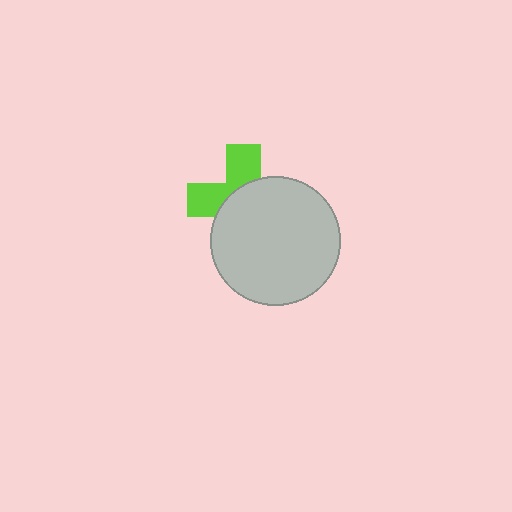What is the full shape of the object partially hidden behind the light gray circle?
The partially hidden object is a lime cross.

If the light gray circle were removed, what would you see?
You would see the complete lime cross.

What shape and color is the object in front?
The object in front is a light gray circle.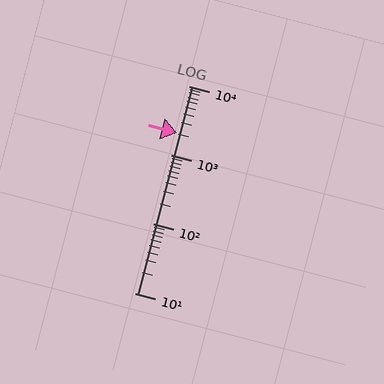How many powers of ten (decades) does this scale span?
The scale spans 3 decades, from 10 to 10000.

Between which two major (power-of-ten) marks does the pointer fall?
The pointer is between 1000 and 10000.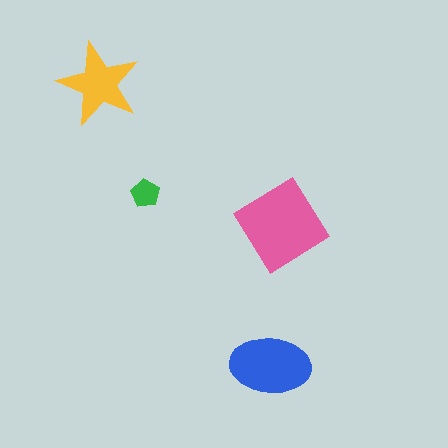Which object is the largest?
The pink diamond.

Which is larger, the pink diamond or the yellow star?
The pink diamond.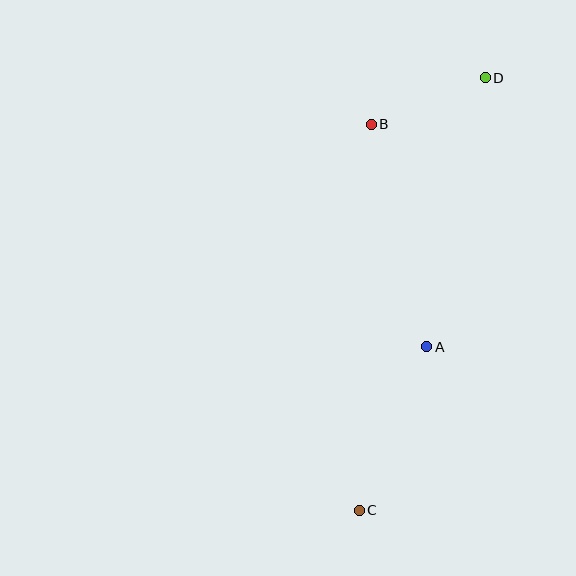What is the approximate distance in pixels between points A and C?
The distance between A and C is approximately 177 pixels.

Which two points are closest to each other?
Points B and D are closest to each other.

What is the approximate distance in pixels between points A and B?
The distance between A and B is approximately 229 pixels.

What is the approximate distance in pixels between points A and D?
The distance between A and D is approximately 275 pixels.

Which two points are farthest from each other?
Points C and D are farthest from each other.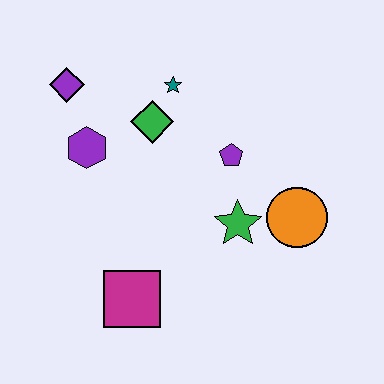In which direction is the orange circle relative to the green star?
The orange circle is to the right of the green star.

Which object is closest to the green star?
The orange circle is closest to the green star.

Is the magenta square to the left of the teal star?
Yes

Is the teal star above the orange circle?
Yes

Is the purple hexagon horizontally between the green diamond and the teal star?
No